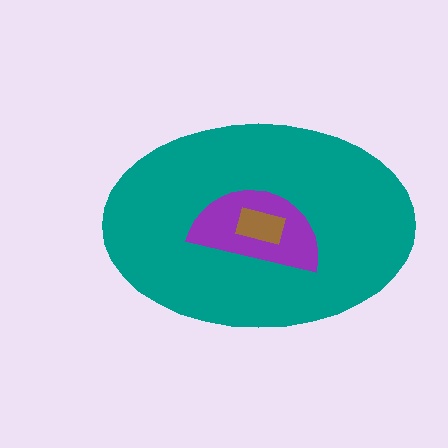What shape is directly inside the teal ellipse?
The purple semicircle.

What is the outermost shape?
The teal ellipse.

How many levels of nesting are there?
3.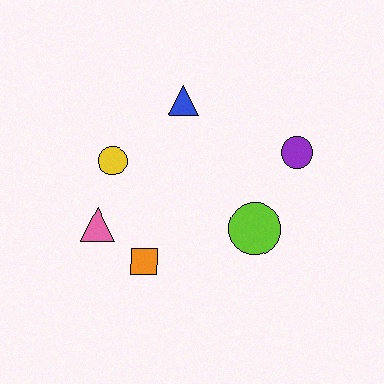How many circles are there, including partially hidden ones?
There are 3 circles.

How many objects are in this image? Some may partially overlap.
There are 6 objects.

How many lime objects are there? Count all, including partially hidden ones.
There is 1 lime object.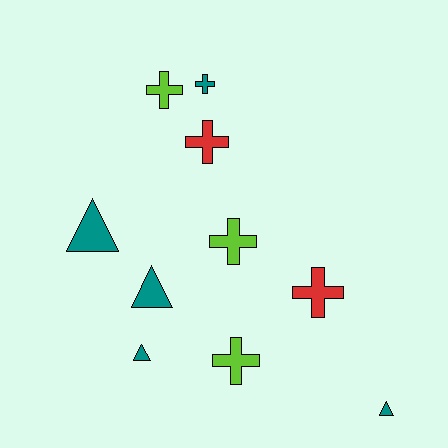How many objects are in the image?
There are 10 objects.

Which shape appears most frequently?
Cross, with 6 objects.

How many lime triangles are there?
There are no lime triangles.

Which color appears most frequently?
Teal, with 5 objects.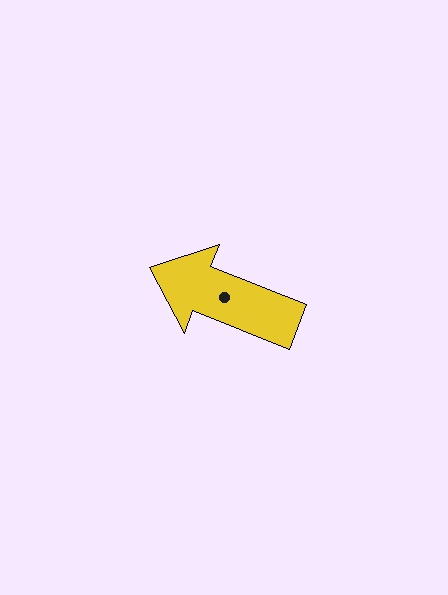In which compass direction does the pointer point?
West.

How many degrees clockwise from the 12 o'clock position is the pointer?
Approximately 292 degrees.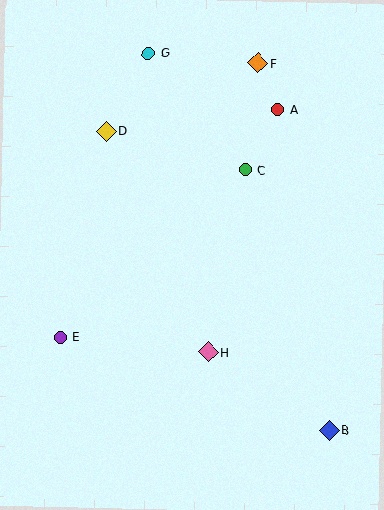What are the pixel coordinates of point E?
Point E is at (61, 337).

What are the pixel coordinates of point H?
Point H is at (208, 352).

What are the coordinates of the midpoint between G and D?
The midpoint between G and D is at (127, 92).